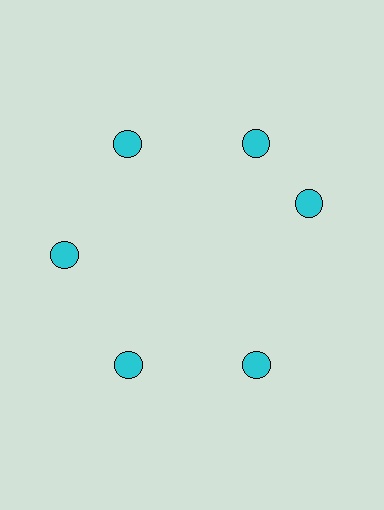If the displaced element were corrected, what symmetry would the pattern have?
It would have 6-fold rotational symmetry — the pattern would map onto itself every 60 degrees.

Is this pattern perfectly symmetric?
No. The 6 cyan circles are arranged in a ring, but one element near the 3 o'clock position is rotated out of alignment along the ring, breaking the 6-fold rotational symmetry.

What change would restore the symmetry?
The symmetry would be restored by rotating it back into even spacing with its neighbors so that all 6 circles sit at equal angles and equal distance from the center.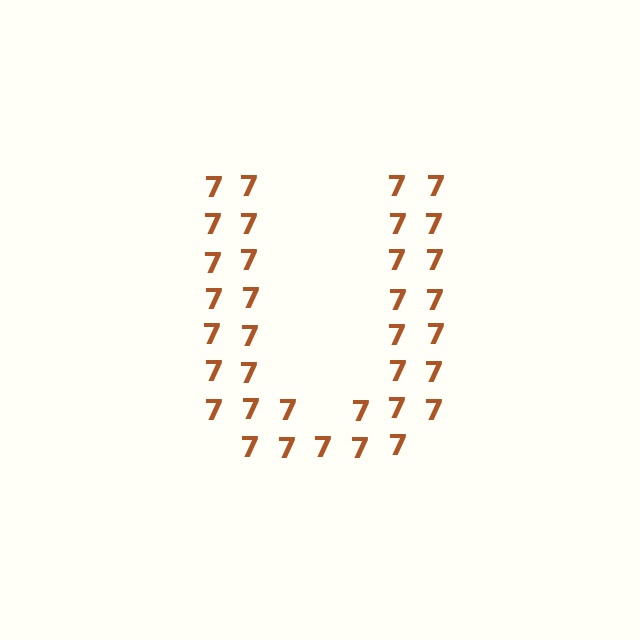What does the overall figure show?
The overall figure shows the letter U.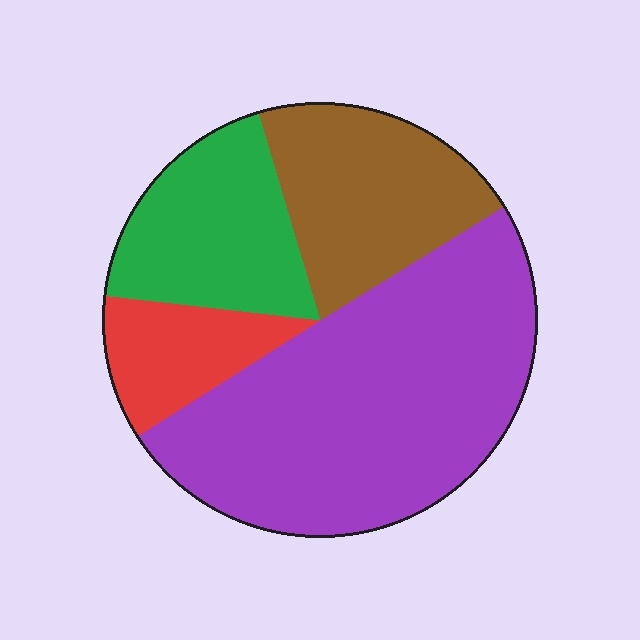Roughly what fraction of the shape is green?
Green takes up about one fifth (1/5) of the shape.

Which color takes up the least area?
Red, at roughly 10%.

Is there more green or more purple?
Purple.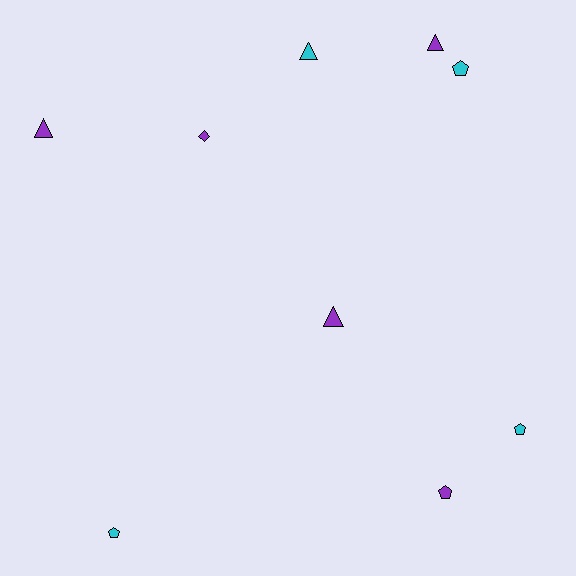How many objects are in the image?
There are 9 objects.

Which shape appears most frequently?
Triangle, with 4 objects.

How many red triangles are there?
There are no red triangles.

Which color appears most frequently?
Purple, with 5 objects.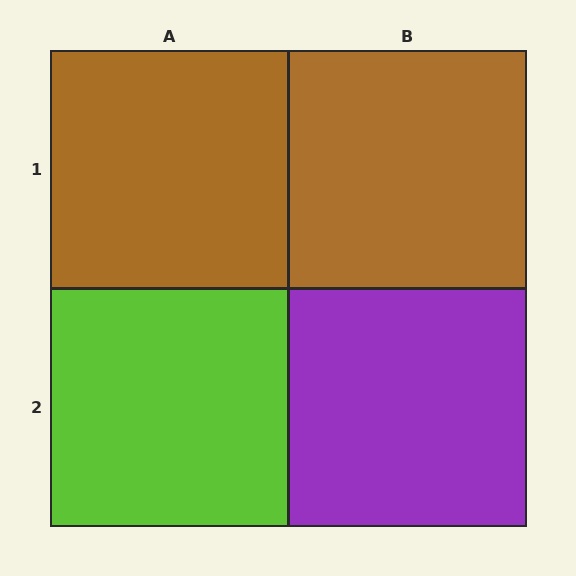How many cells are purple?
1 cell is purple.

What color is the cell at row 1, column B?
Brown.